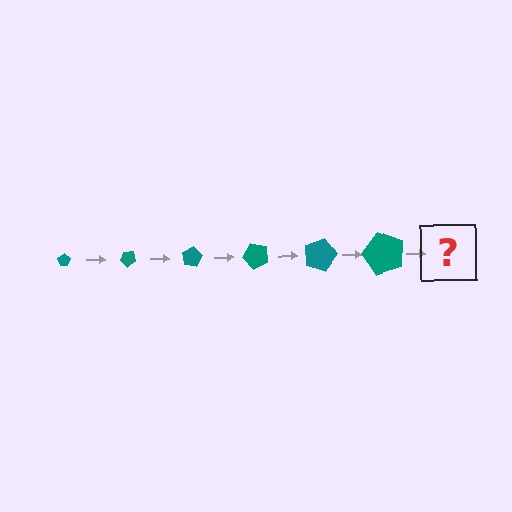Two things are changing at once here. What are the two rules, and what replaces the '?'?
The two rules are that the pentagon grows larger each step and it rotates 40 degrees each step. The '?' should be a pentagon, larger than the previous one and rotated 240 degrees from the start.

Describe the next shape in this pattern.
It should be a pentagon, larger than the previous one and rotated 240 degrees from the start.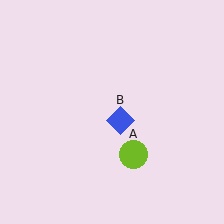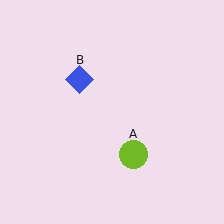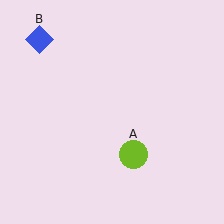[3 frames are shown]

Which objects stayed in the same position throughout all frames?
Lime circle (object A) remained stationary.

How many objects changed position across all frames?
1 object changed position: blue diamond (object B).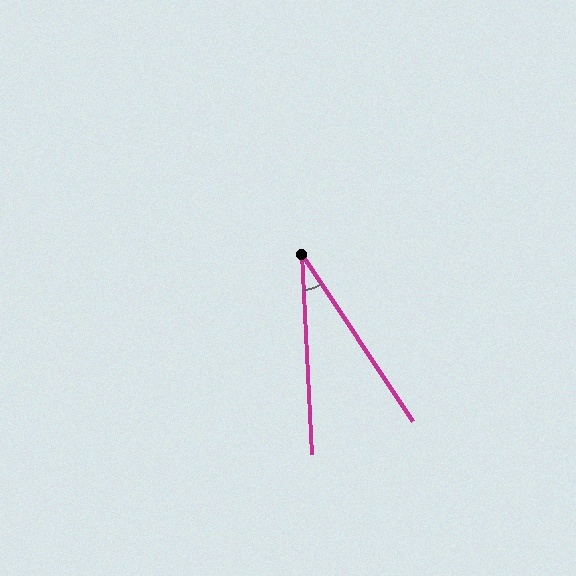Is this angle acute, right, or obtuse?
It is acute.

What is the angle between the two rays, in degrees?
Approximately 31 degrees.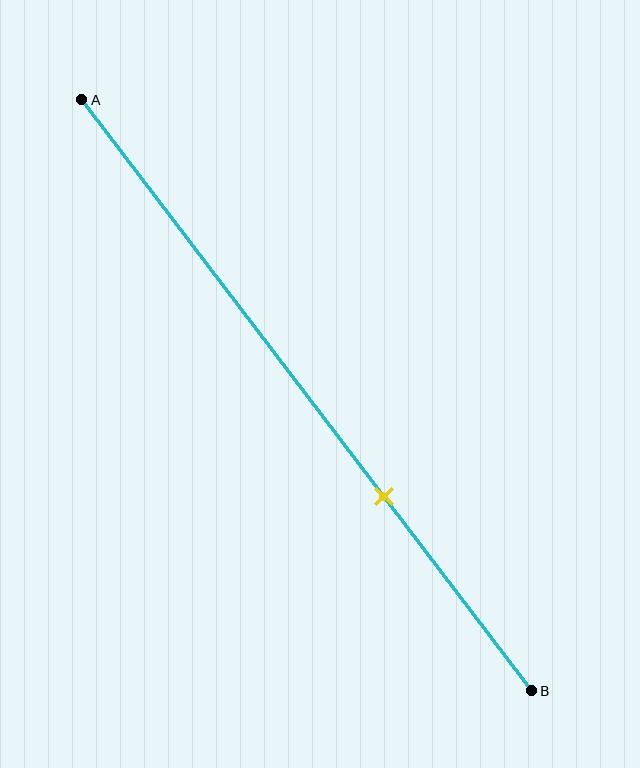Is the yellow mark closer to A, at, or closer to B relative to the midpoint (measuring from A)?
The yellow mark is closer to point B than the midpoint of segment AB.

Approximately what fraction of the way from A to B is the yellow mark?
The yellow mark is approximately 65% of the way from A to B.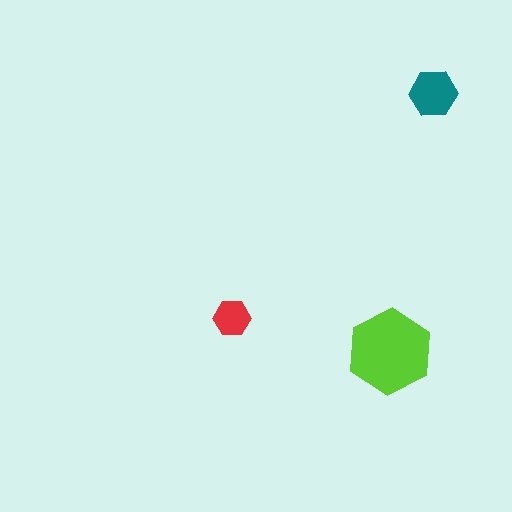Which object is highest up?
The teal hexagon is topmost.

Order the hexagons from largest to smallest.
the lime one, the teal one, the red one.